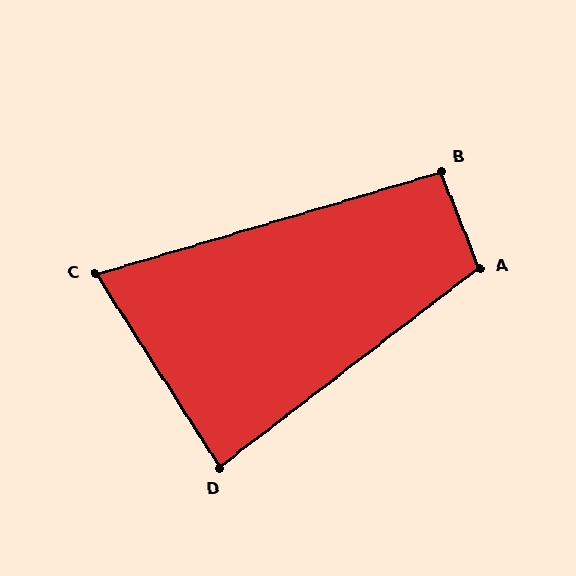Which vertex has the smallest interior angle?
C, at approximately 74 degrees.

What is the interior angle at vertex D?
Approximately 85 degrees (approximately right).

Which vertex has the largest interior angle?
A, at approximately 106 degrees.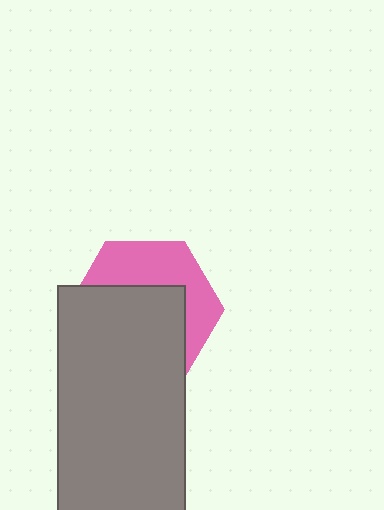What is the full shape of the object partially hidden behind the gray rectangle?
The partially hidden object is a pink hexagon.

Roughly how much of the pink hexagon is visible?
A small part of it is visible (roughly 42%).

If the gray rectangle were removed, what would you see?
You would see the complete pink hexagon.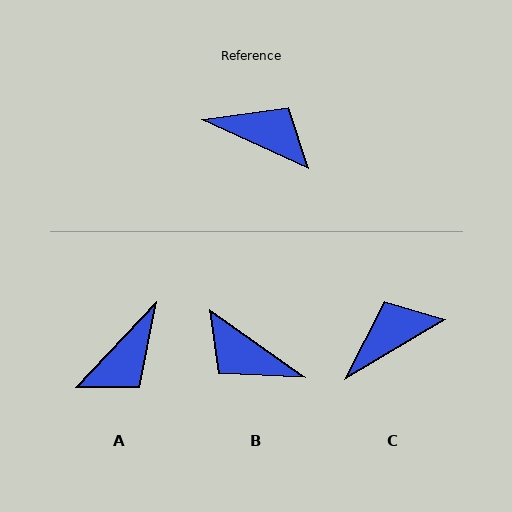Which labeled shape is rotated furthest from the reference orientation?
B, about 169 degrees away.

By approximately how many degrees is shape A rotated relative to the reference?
Approximately 109 degrees clockwise.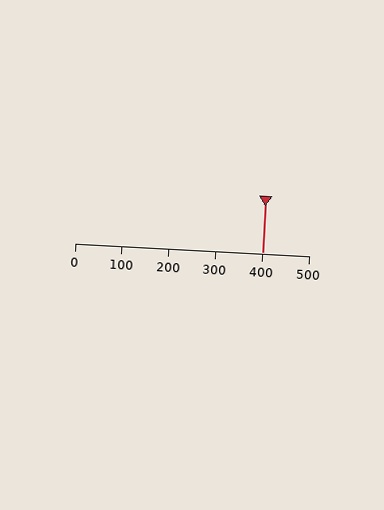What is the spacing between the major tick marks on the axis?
The major ticks are spaced 100 apart.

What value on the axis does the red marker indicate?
The marker indicates approximately 400.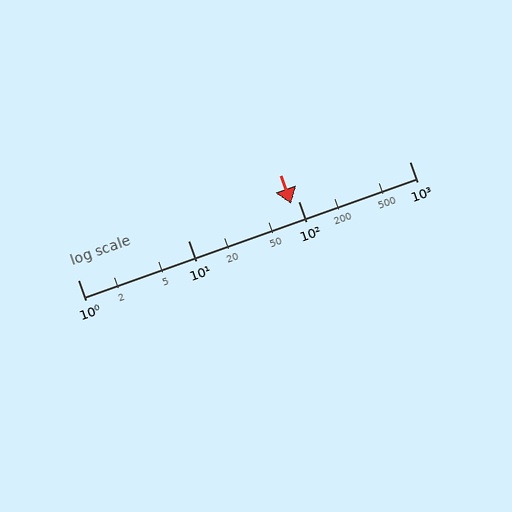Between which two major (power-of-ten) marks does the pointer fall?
The pointer is between 10 and 100.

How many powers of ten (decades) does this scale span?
The scale spans 3 decades, from 1 to 1000.